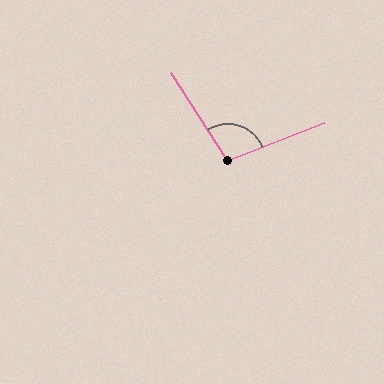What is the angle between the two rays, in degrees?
Approximately 101 degrees.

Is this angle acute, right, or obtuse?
It is obtuse.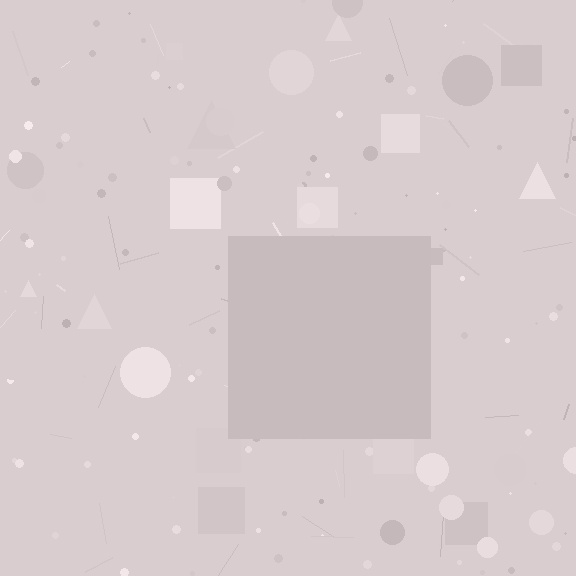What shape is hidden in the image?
A square is hidden in the image.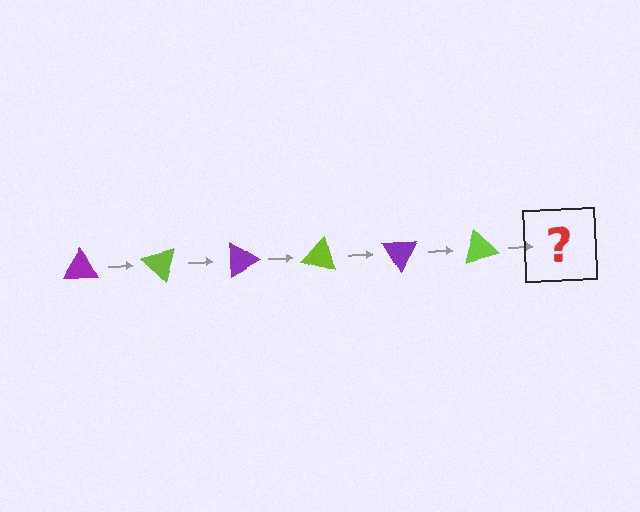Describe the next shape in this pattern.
It should be a purple triangle, rotated 270 degrees from the start.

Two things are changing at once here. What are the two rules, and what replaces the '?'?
The two rules are that it rotates 45 degrees each step and the color cycles through purple and lime. The '?' should be a purple triangle, rotated 270 degrees from the start.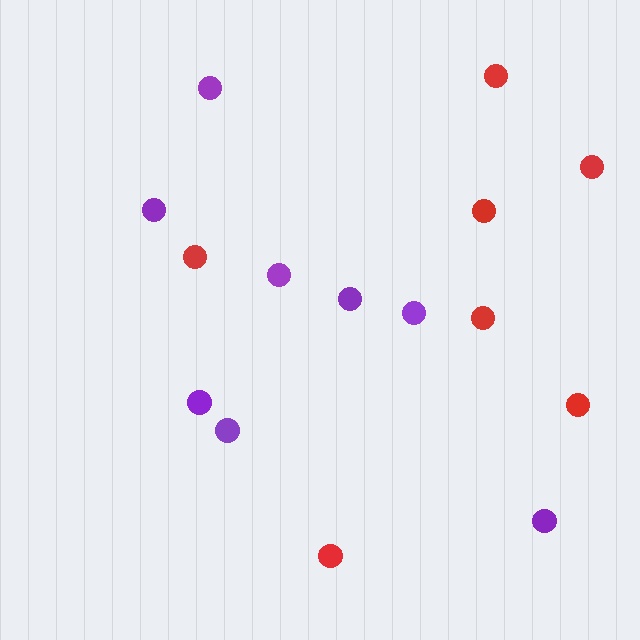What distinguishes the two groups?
There are 2 groups: one group of purple circles (8) and one group of red circles (7).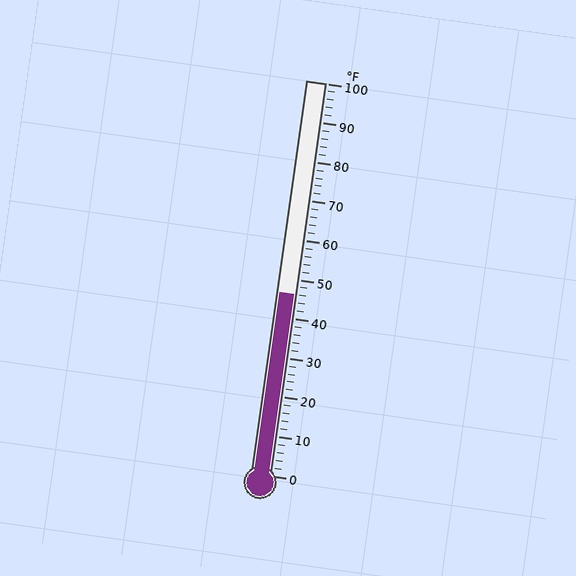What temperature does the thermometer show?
The thermometer shows approximately 46°F.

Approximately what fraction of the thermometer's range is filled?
The thermometer is filled to approximately 45% of its range.